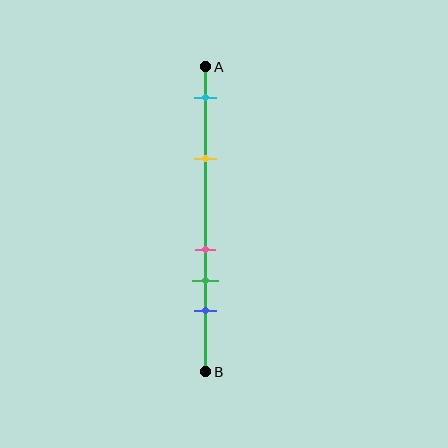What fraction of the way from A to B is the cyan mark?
The cyan mark is approximately 10% (0.1) of the way from A to B.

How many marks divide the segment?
There are 5 marks dividing the segment.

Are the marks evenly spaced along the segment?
No, the marks are not evenly spaced.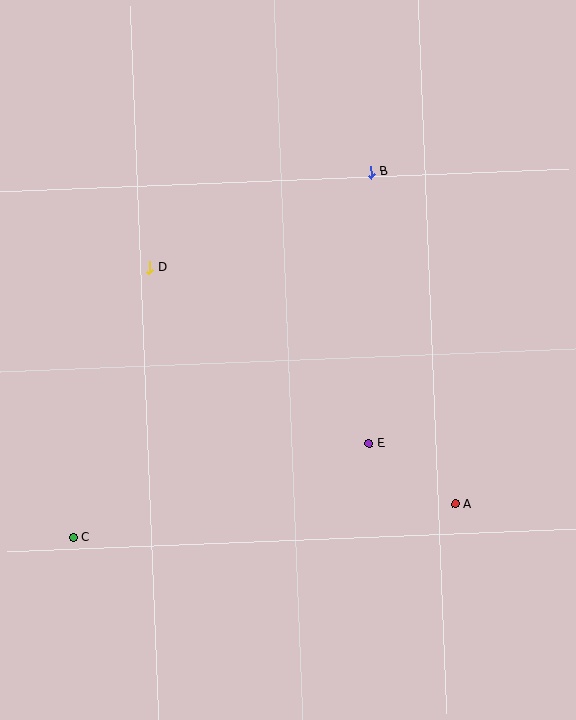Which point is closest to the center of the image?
Point E at (369, 444) is closest to the center.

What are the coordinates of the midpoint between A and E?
The midpoint between A and E is at (412, 474).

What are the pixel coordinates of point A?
Point A is at (455, 504).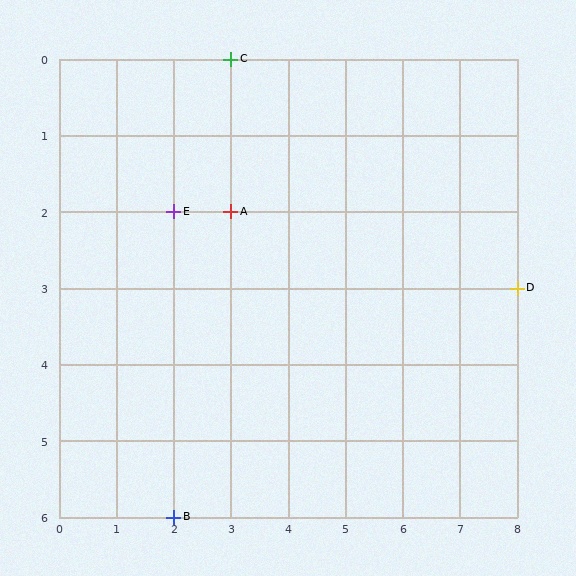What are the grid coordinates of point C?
Point C is at grid coordinates (3, 0).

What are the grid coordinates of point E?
Point E is at grid coordinates (2, 2).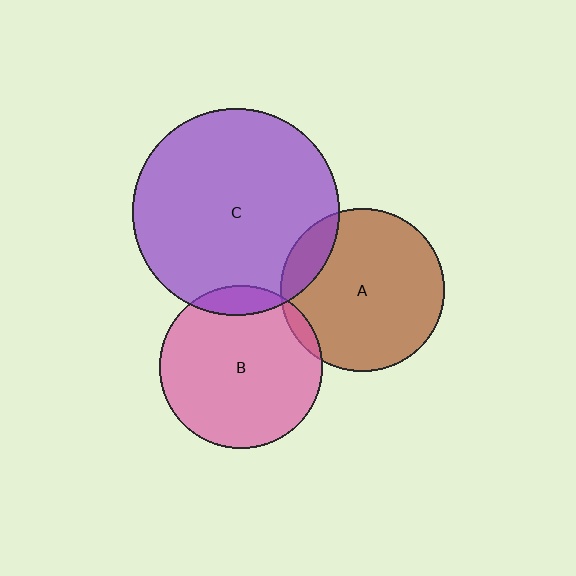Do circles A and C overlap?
Yes.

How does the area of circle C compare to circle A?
Approximately 1.6 times.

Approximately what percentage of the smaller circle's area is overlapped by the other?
Approximately 15%.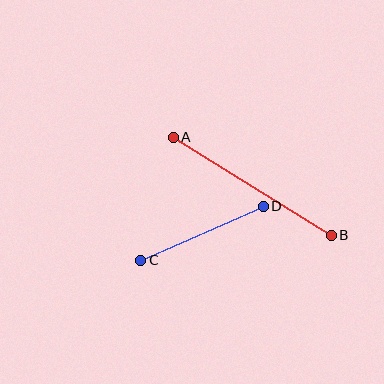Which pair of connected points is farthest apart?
Points A and B are farthest apart.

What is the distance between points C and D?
The distance is approximately 134 pixels.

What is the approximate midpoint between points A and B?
The midpoint is at approximately (252, 186) pixels.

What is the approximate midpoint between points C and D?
The midpoint is at approximately (202, 233) pixels.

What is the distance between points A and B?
The distance is approximately 186 pixels.